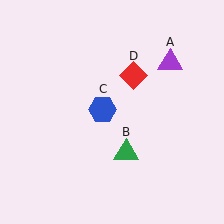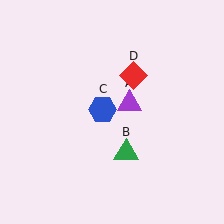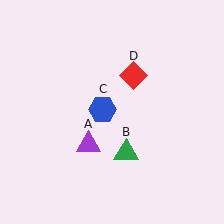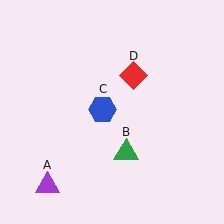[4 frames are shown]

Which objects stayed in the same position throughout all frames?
Green triangle (object B) and blue hexagon (object C) and red diamond (object D) remained stationary.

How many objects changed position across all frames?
1 object changed position: purple triangle (object A).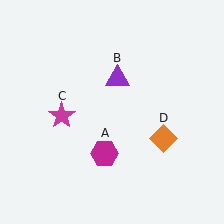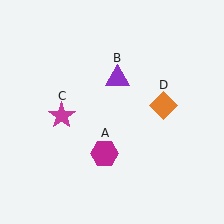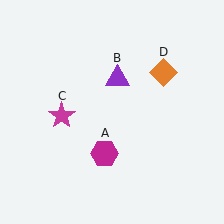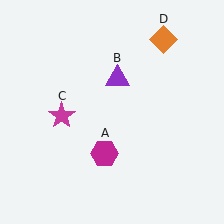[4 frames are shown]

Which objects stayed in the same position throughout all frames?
Magenta hexagon (object A) and purple triangle (object B) and magenta star (object C) remained stationary.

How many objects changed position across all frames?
1 object changed position: orange diamond (object D).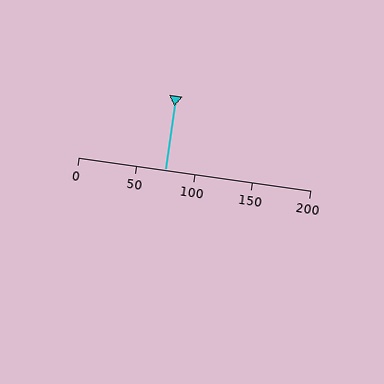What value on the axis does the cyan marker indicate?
The marker indicates approximately 75.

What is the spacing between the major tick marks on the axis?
The major ticks are spaced 50 apart.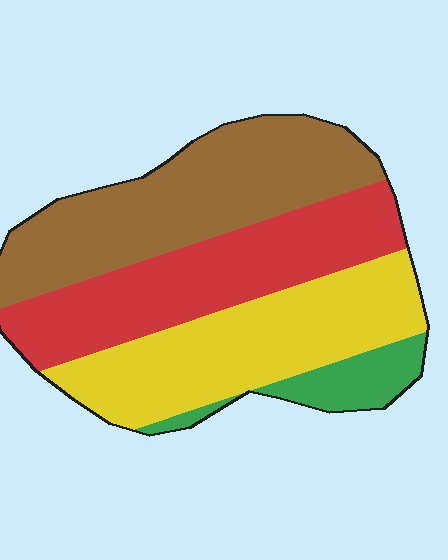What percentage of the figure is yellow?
Yellow takes up about one third (1/3) of the figure.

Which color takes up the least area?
Green, at roughly 10%.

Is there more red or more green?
Red.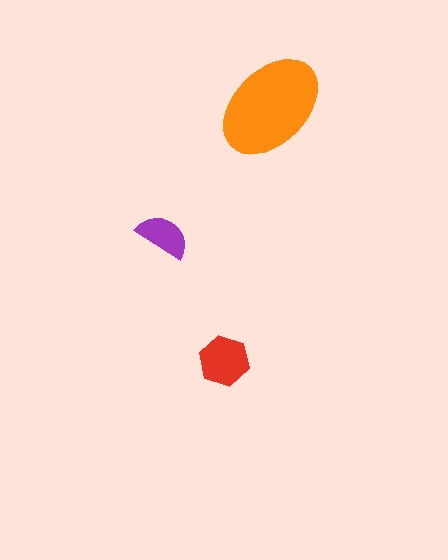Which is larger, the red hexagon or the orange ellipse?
The orange ellipse.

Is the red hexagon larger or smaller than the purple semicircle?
Larger.